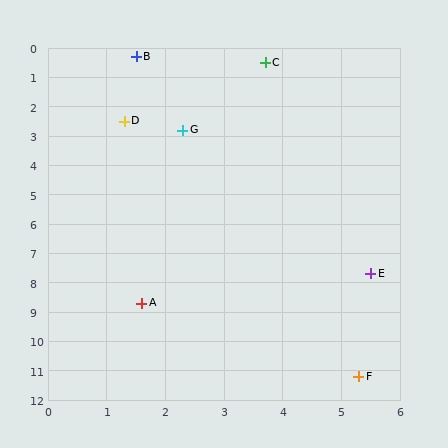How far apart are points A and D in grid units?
Points A and D are about 6.2 grid units apart.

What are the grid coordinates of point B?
Point B is at approximately (1.5, 0.3).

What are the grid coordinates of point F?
Point F is at approximately (5.3, 11.2).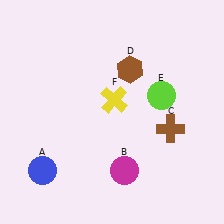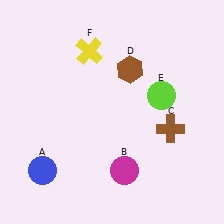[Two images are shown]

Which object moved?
The yellow cross (F) moved up.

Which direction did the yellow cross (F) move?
The yellow cross (F) moved up.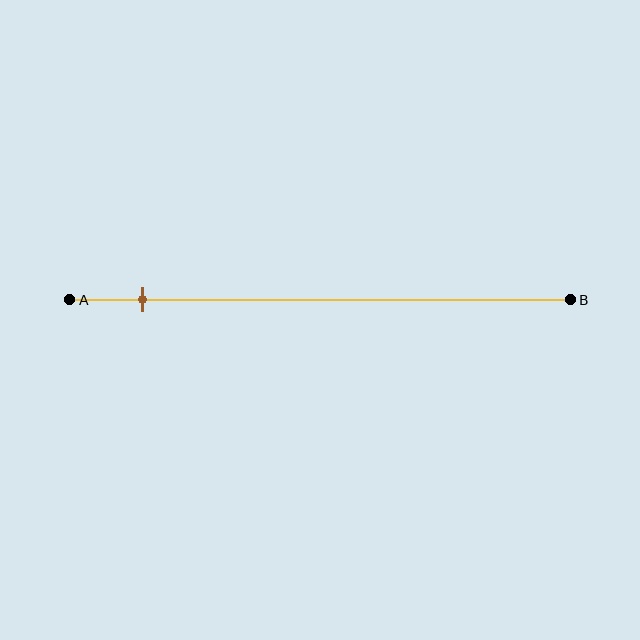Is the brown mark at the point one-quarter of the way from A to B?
No, the mark is at about 15% from A, not at the 25% one-quarter point.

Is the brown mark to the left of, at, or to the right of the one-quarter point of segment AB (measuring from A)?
The brown mark is to the left of the one-quarter point of segment AB.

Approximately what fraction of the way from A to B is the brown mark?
The brown mark is approximately 15% of the way from A to B.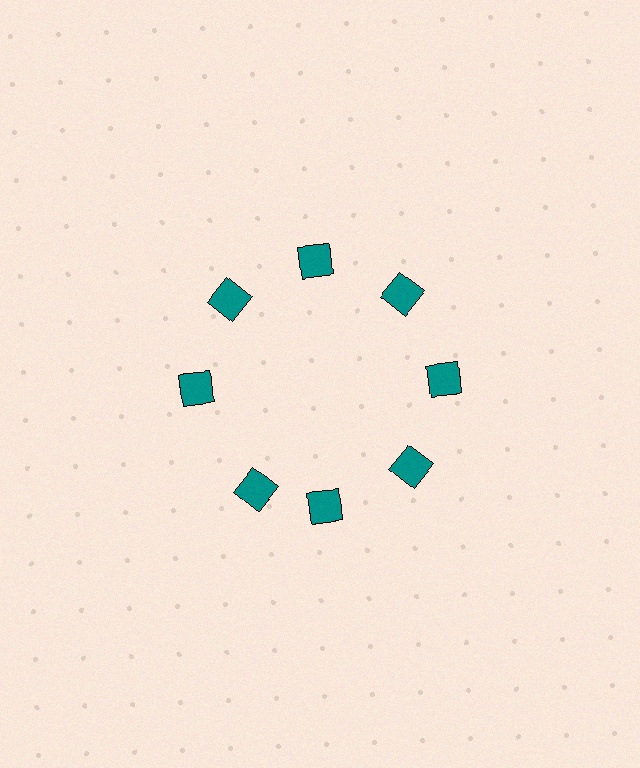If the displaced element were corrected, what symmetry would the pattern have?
It would have 8-fold rotational symmetry — the pattern would map onto itself every 45 degrees.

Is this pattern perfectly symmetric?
No. The 8 teal squares are arranged in a ring, but one element near the 8 o'clock position is rotated out of alignment along the ring, breaking the 8-fold rotational symmetry.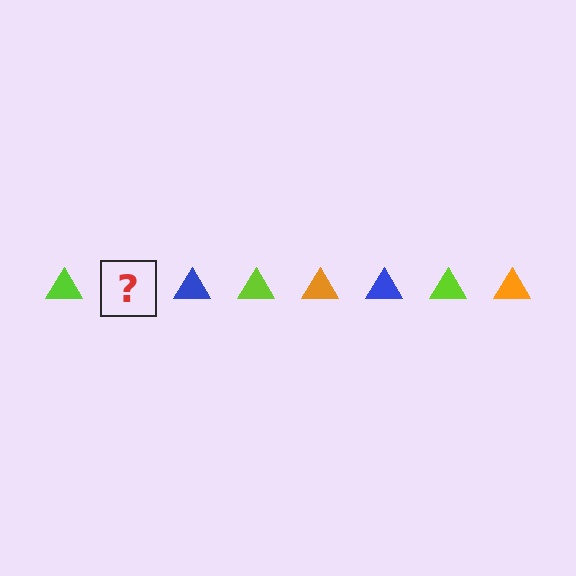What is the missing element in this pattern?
The missing element is an orange triangle.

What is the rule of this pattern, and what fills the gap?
The rule is that the pattern cycles through lime, orange, blue triangles. The gap should be filled with an orange triangle.